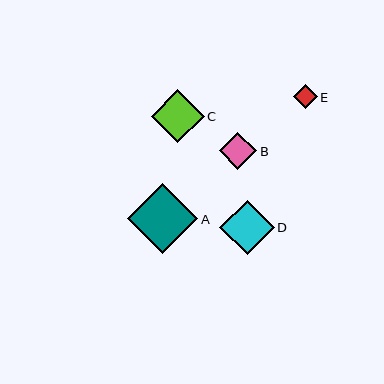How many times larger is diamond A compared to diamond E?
Diamond A is approximately 3.0 times the size of diamond E.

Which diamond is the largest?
Diamond A is the largest with a size of approximately 70 pixels.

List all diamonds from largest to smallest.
From largest to smallest: A, D, C, B, E.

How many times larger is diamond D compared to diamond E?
Diamond D is approximately 2.3 times the size of diamond E.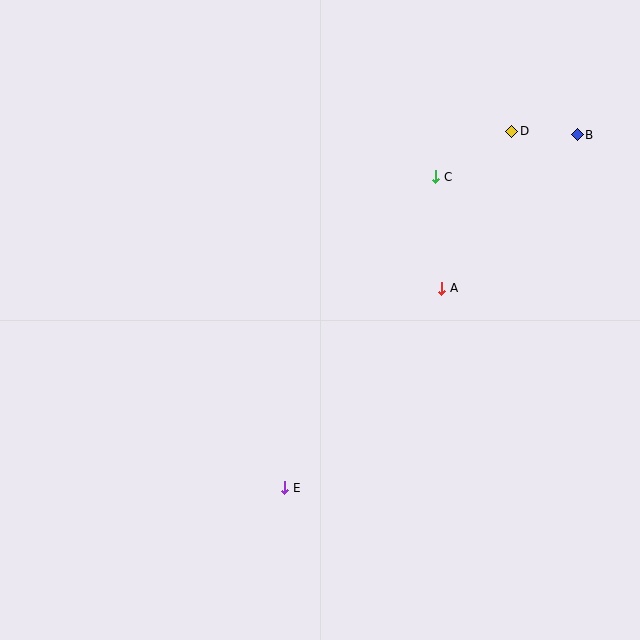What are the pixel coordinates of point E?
Point E is at (285, 488).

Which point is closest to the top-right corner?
Point B is closest to the top-right corner.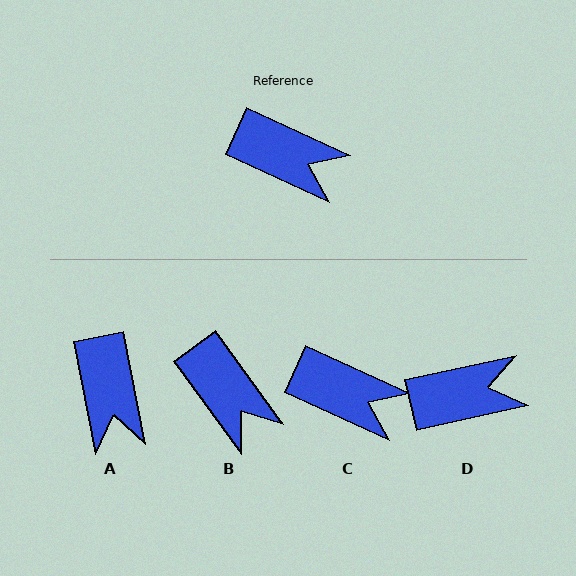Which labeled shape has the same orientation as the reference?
C.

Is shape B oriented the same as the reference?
No, it is off by about 30 degrees.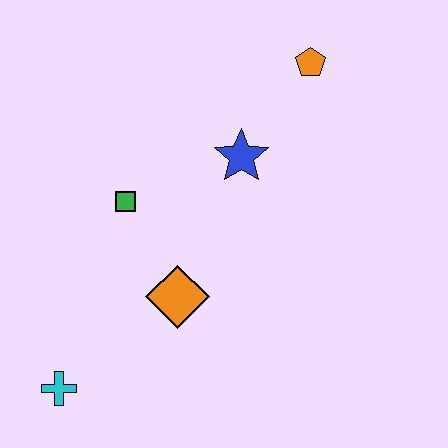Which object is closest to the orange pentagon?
The blue star is closest to the orange pentagon.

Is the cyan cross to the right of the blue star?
No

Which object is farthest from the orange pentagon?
The cyan cross is farthest from the orange pentagon.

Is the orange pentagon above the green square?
Yes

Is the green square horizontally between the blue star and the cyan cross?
Yes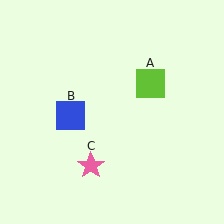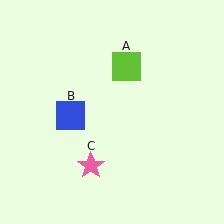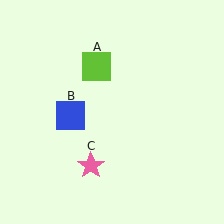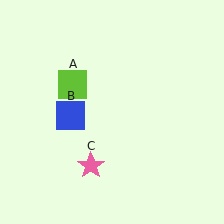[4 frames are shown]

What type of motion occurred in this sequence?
The lime square (object A) rotated counterclockwise around the center of the scene.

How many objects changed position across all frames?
1 object changed position: lime square (object A).